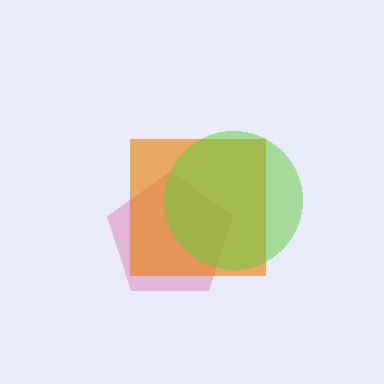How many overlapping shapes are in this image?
There are 3 overlapping shapes in the image.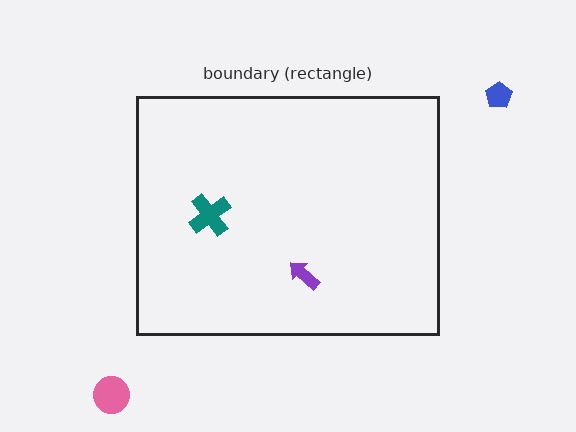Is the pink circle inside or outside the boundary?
Outside.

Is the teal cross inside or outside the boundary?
Inside.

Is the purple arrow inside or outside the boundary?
Inside.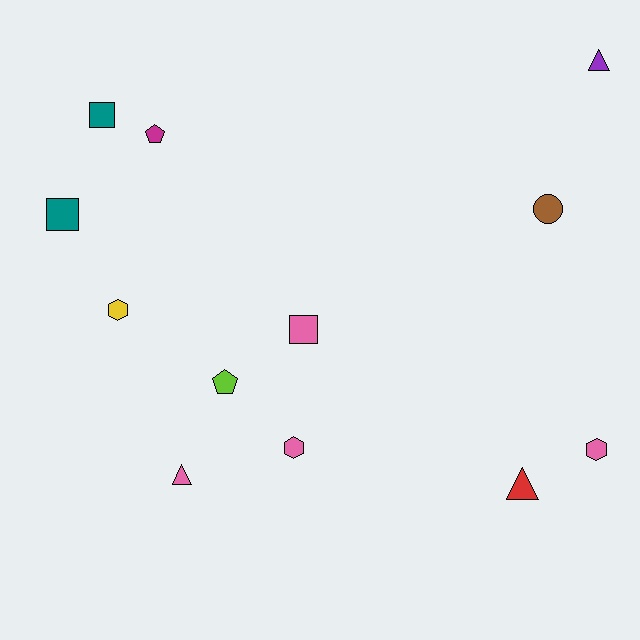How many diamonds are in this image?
There are no diamonds.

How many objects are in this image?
There are 12 objects.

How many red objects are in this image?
There is 1 red object.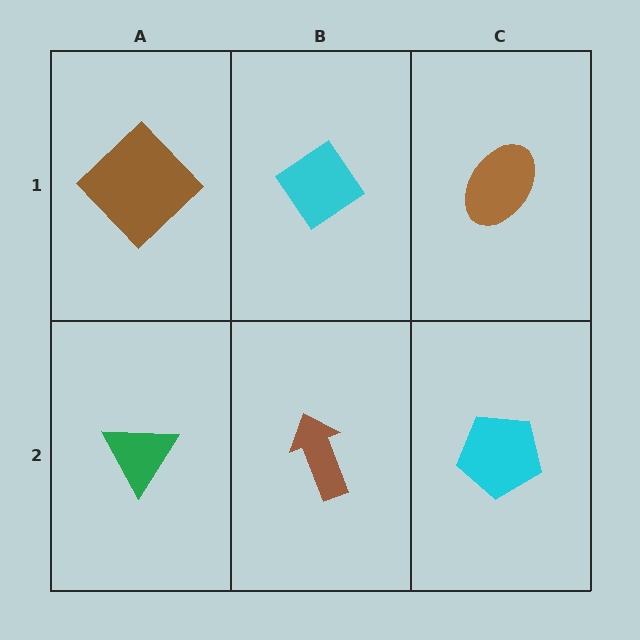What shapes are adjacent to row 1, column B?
A brown arrow (row 2, column B), a brown diamond (row 1, column A), a brown ellipse (row 1, column C).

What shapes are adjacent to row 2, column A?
A brown diamond (row 1, column A), a brown arrow (row 2, column B).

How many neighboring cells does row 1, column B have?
3.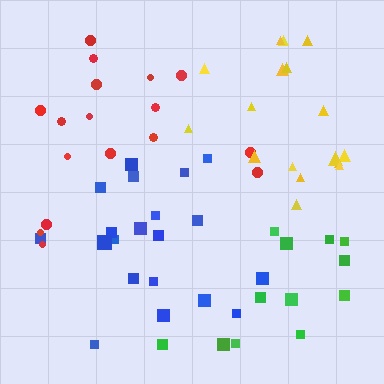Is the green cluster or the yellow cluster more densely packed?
Green.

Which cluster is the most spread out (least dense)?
Yellow.